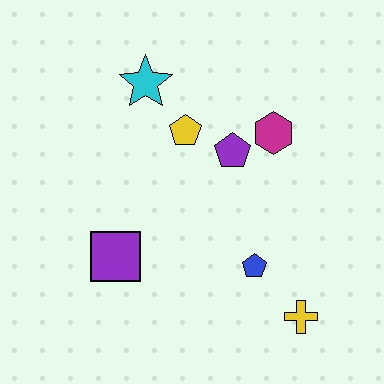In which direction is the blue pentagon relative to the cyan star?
The blue pentagon is below the cyan star.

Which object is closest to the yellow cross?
The blue pentagon is closest to the yellow cross.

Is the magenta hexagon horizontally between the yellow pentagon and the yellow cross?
Yes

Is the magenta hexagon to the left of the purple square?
No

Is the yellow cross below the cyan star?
Yes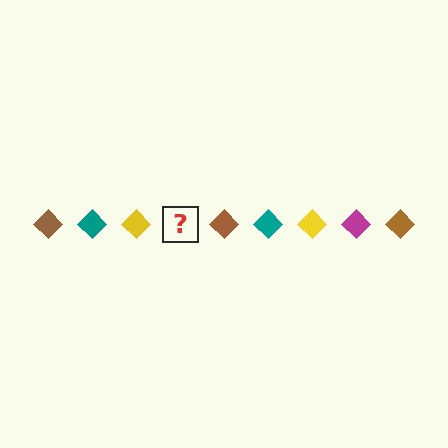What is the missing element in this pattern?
The missing element is a magenta diamond.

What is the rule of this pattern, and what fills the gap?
The rule is that the pattern cycles through brown, teal, yellow, magenta diamonds. The gap should be filled with a magenta diamond.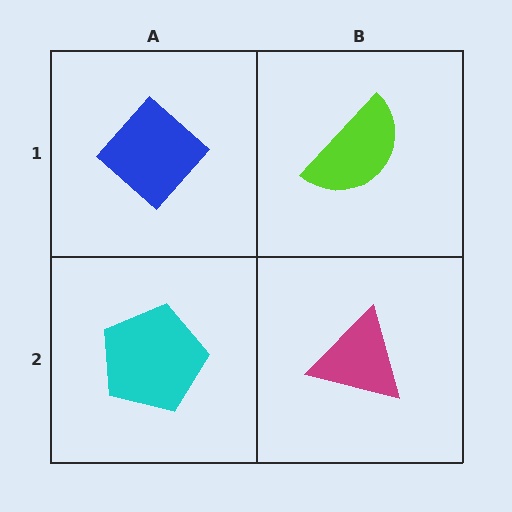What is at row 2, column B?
A magenta triangle.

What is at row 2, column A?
A cyan pentagon.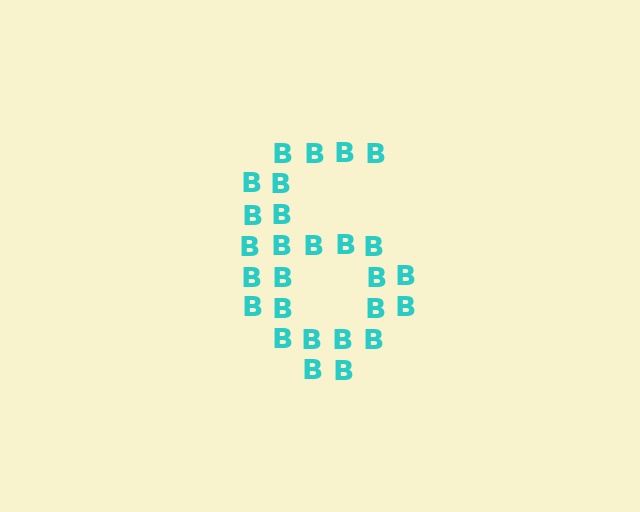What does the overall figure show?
The overall figure shows the digit 6.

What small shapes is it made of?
It is made of small letter B's.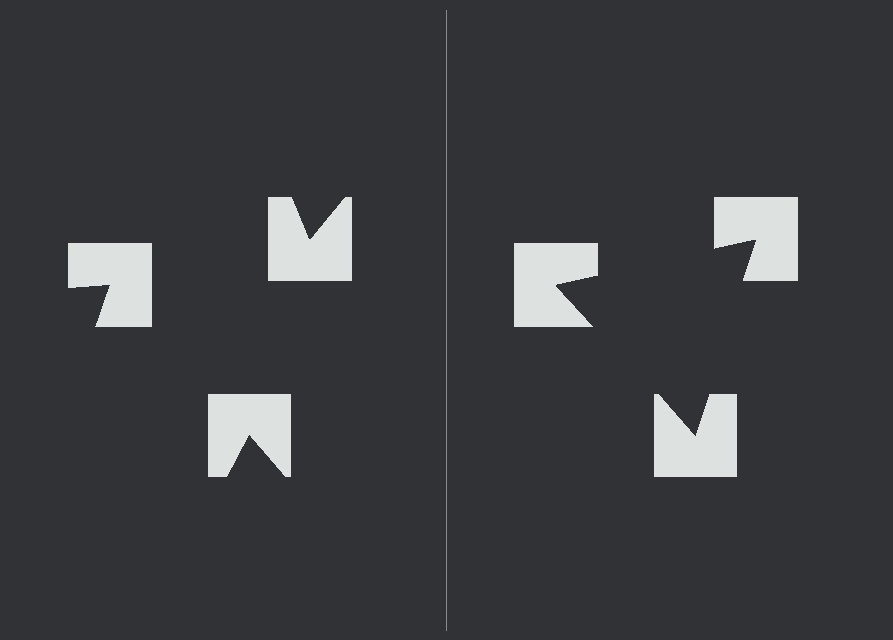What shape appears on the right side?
An illusory triangle.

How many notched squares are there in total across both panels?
6 — 3 on each side.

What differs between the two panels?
The notched squares are positioned identically on both sides; only the wedge orientations differ. On the right they align to a triangle; on the left they are misaligned.